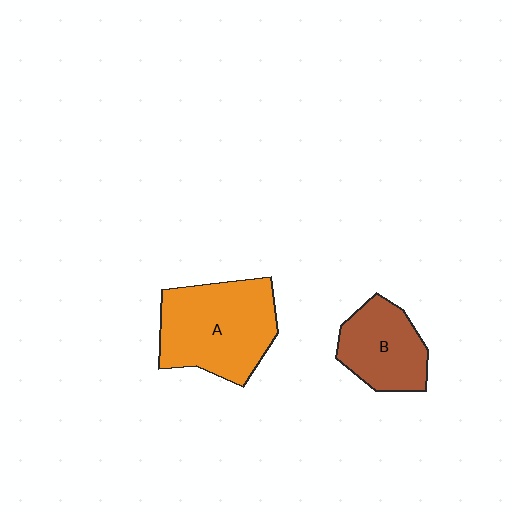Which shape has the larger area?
Shape A (orange).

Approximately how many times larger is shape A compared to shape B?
Approximately 1.6 times.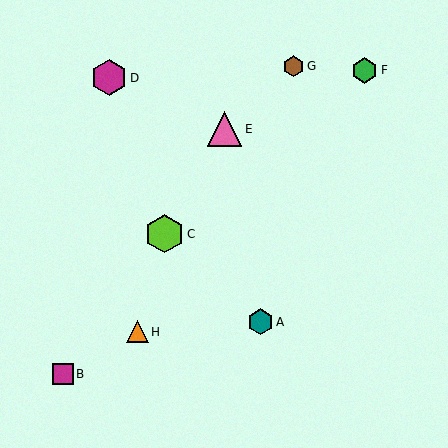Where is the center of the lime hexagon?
The center of the lime hexagon is at (164, 234).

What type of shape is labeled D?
Shape D is a magenta hexagon.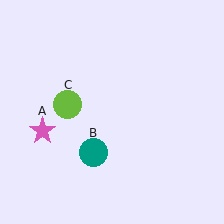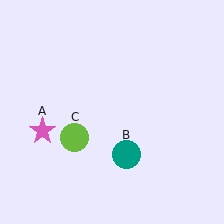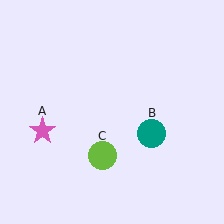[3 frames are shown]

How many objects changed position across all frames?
2 objects changed position: teal circle (object B), lime circle (object C).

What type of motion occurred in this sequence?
The teal circle (object B), lime circle (object C) rotated counterclockwise around the center of the scene.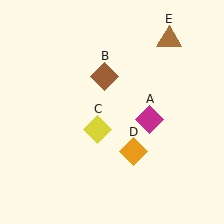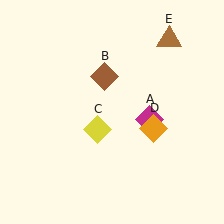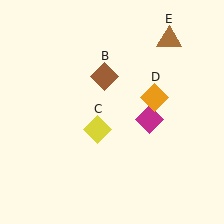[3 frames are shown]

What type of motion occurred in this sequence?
The orange diamond (object D) rotated counterclockwise around the center of the scene.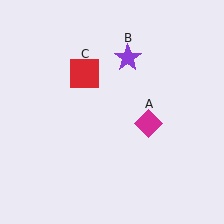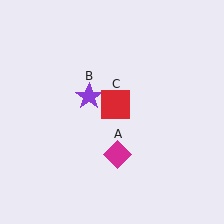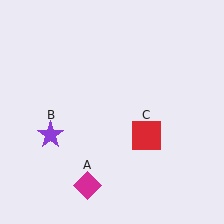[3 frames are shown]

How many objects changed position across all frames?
3 objects changed position: magenta diamond (object A), purple star (object B), red square (object C).